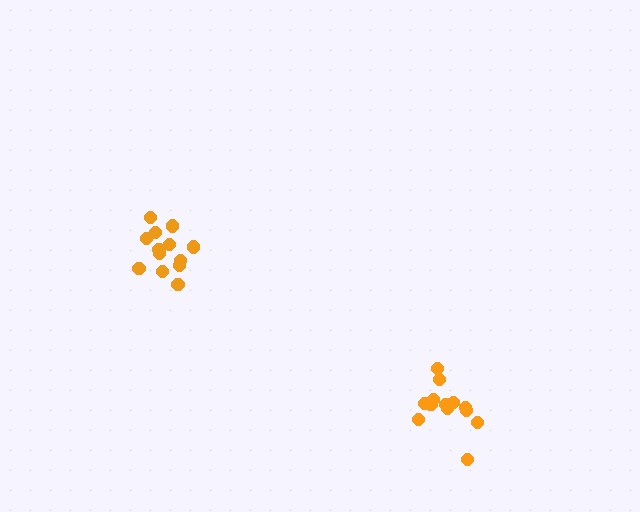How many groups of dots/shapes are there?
There are 2 groups.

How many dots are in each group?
Group 1: 13 dots, Group 2: 13 dots (26 total).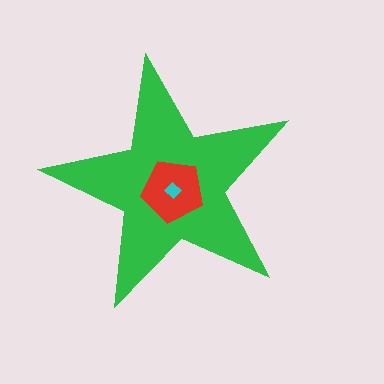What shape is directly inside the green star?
The red pentagon.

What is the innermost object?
The cyan diamond.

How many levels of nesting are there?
3.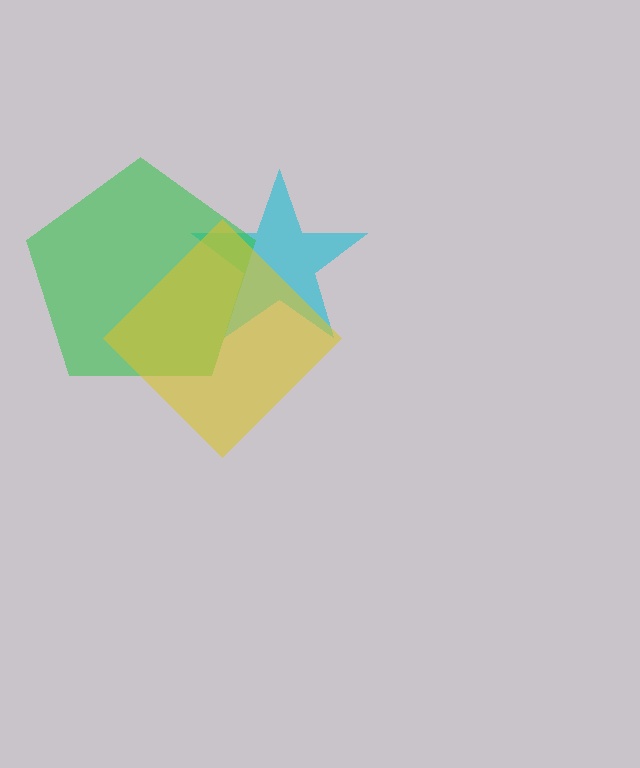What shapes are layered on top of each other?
The layered shapes are: a cyan star, a green pentagon, a yellow diamond.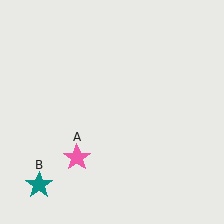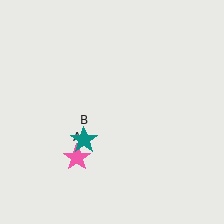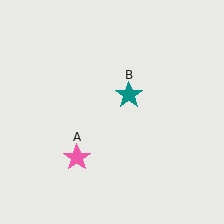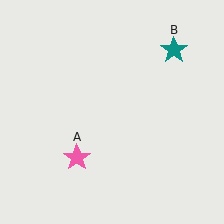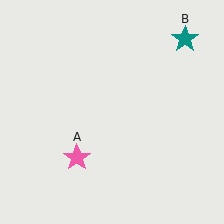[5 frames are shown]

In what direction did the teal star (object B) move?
The teal star (object B) moved up and to the right.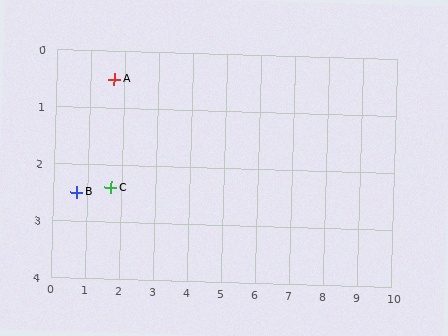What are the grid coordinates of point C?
Point C is at approximately (1.7, 2.4).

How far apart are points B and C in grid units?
Points B and C are about 1.0 grid units apart.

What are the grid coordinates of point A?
Point A is at approximately (1.7, 0.5).